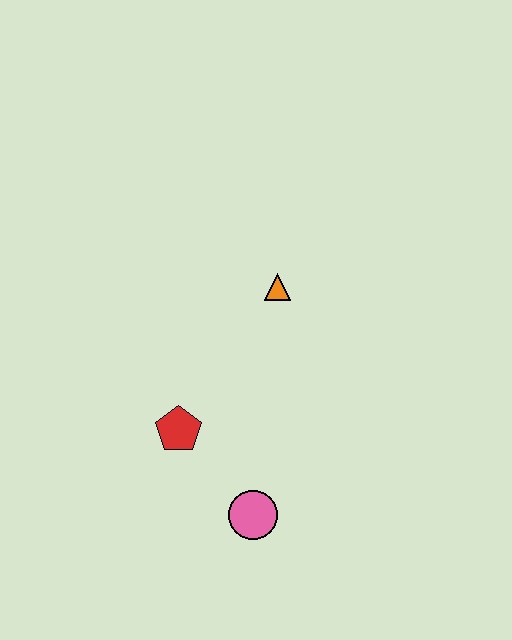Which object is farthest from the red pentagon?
The orange triangle is farthest from the red pentagon.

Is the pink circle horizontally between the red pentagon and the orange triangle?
Yes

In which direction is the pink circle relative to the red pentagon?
The pink circle is below the red pentagon.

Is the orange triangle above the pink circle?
Yes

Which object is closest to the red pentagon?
The pink circle is closest to the red pentagon.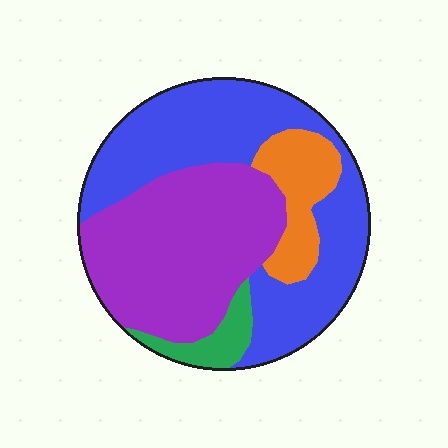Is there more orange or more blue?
Blue.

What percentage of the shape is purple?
Purple covers roughly 40% of the shape.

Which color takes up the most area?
Blue, at roughly 45%.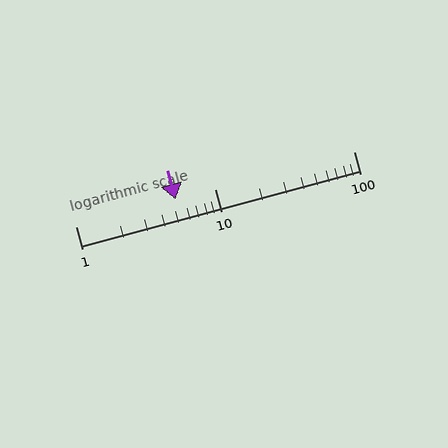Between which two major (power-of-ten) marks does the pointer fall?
The pointer is between 1 and 10.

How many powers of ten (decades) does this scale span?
The scale spans 2 decades, from 1 to 100.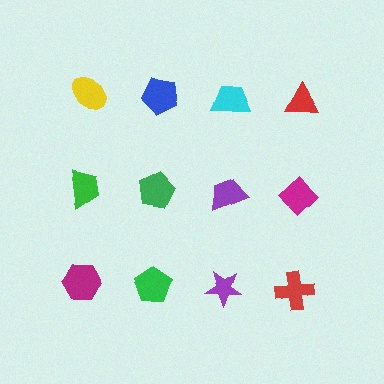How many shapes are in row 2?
4 shapes.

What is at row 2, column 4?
A magenta diamond.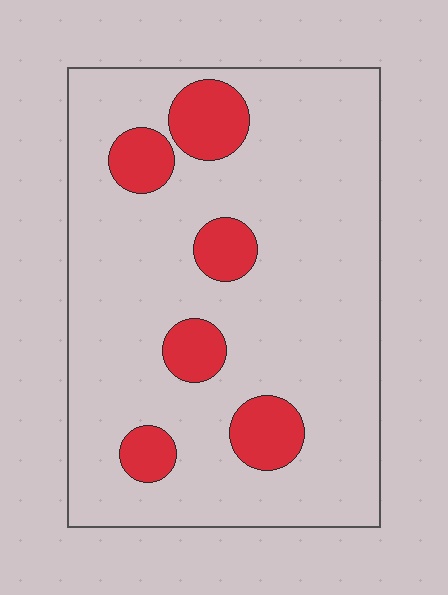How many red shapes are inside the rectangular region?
6.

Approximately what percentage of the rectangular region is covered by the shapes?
Approximately 15%.